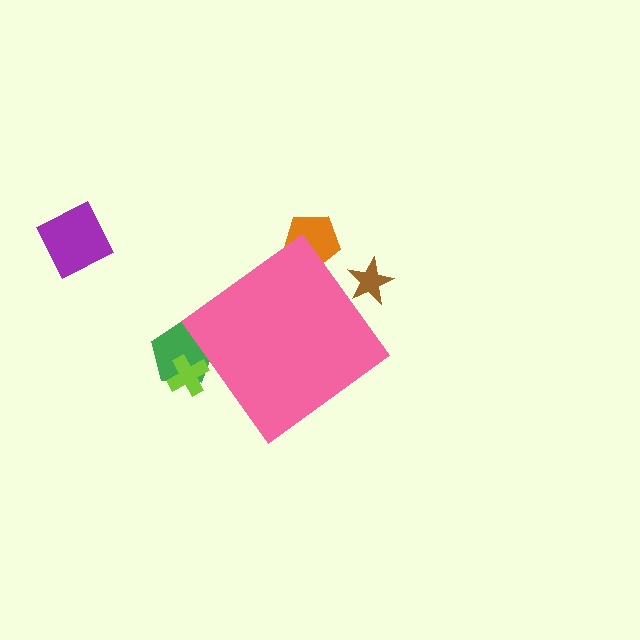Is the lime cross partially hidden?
Yes, the lime cross is partially hidden behind the pink diamond.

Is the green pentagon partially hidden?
Yes, the green pentagon is partially hidden behind the pink diamond.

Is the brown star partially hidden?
Yes, the brown star is partially hidden behind the pink diamond.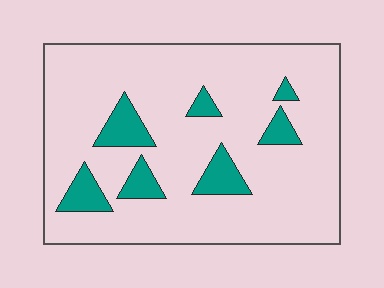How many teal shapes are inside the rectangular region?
7.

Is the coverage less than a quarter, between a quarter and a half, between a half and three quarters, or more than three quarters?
Less than a quarter.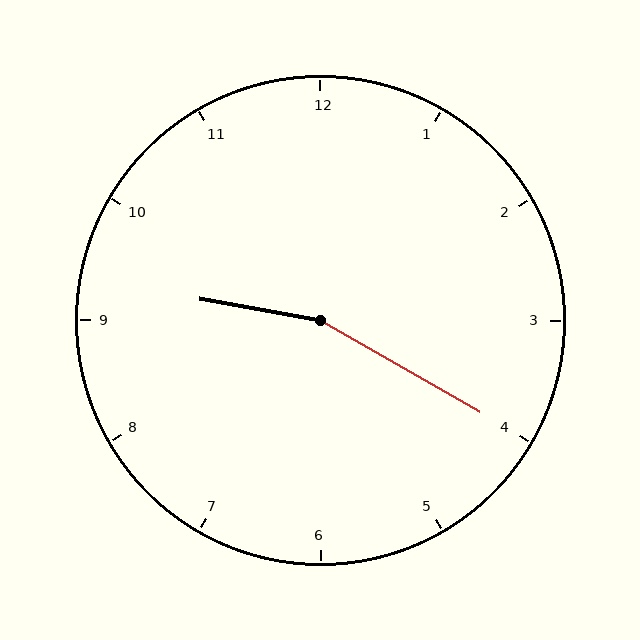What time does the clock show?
9:20.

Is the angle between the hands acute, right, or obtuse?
It is obtuse.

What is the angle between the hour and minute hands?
Approximately 160 degrees.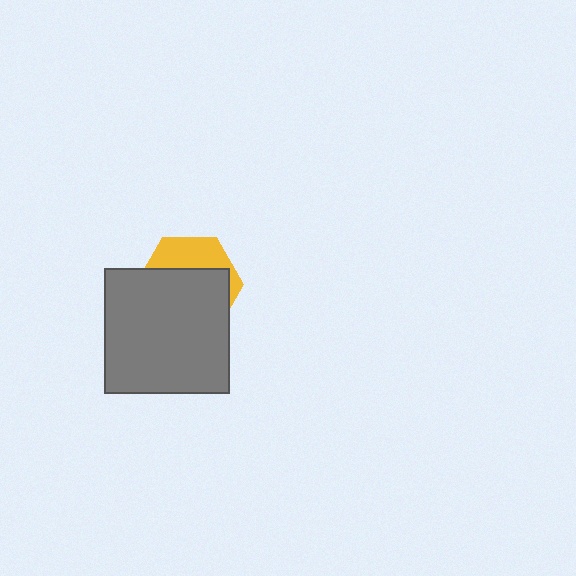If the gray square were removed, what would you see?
You would see the complete yellow hexagon.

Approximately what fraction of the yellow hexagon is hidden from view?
Roughly 67% of the yellow hexagon is hidden behind the gray square.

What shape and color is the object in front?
The object in front is a gray square.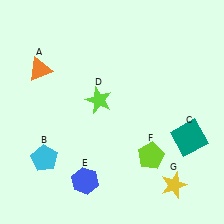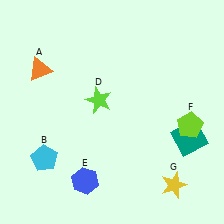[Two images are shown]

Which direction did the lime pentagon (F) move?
The lime pentagon (F) moved right.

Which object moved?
The lime pentagon (F) moved right.